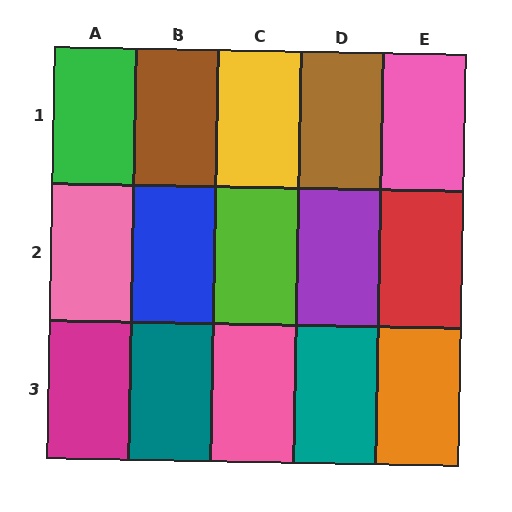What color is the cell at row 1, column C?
Yellow.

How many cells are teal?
2 cells are teal.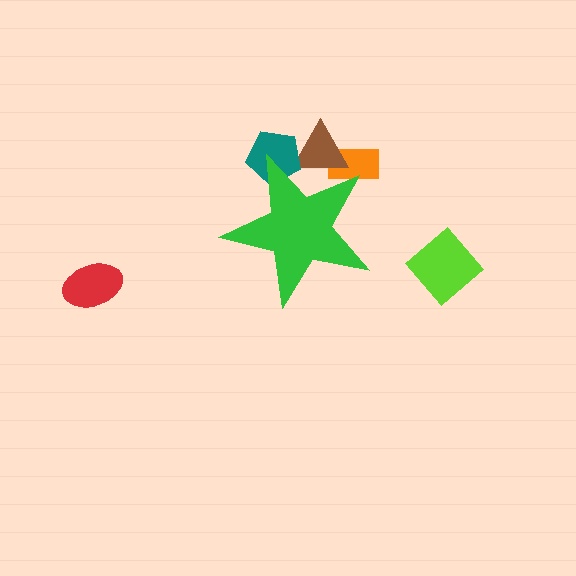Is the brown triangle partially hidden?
Yes, the brown triangle is partially hidden behind the green star.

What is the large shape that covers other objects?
A green star.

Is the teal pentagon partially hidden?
Yes, the teal pentagon is partially hidden behind the green star.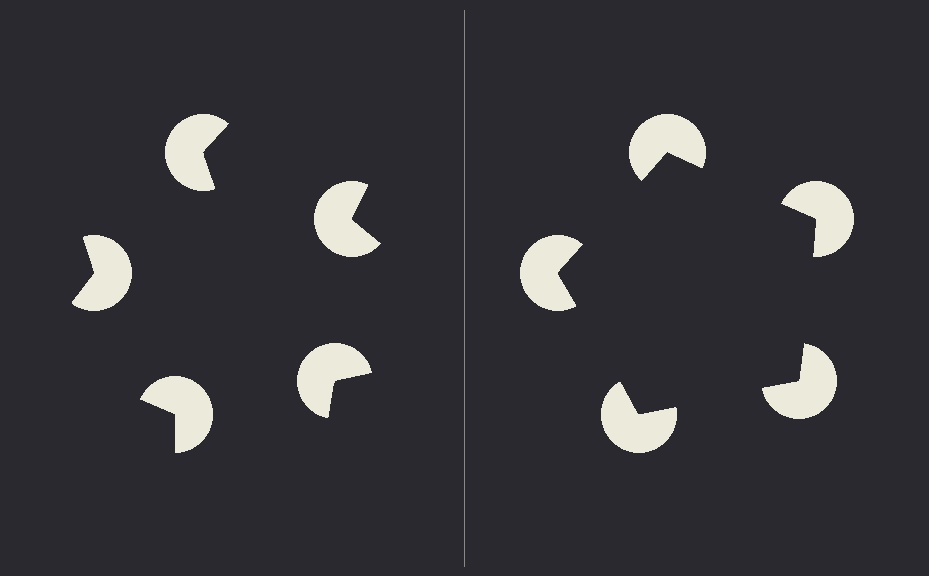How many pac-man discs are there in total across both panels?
10 — 5 on each side.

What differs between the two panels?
The pac-man discs are positioned identically on both sides; only the wedge orientations differ. On the right they align to a pentagon; on the left they are misaligned.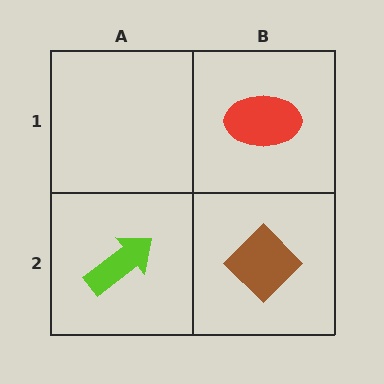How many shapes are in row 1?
1 shape.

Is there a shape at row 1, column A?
No, that cell is empty.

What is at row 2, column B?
A brown diamond.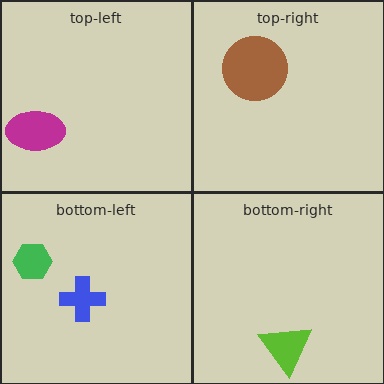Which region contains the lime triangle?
The bottom-right region.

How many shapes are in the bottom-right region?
1.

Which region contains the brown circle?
The top-right region.